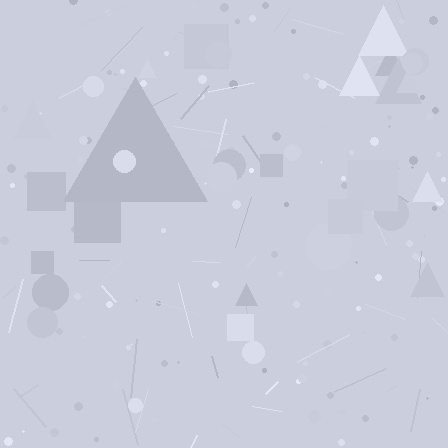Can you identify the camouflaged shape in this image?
The camouflaged shape is a triangle.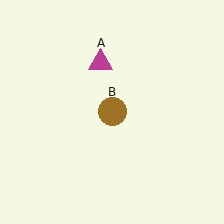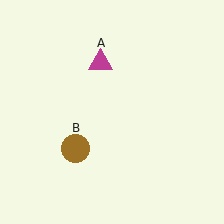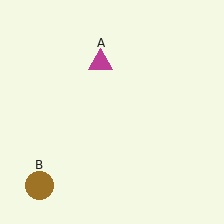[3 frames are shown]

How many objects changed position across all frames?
1 object changed position: brown circle (object B).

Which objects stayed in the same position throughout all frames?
Magenta triangle (object A) remained stationary.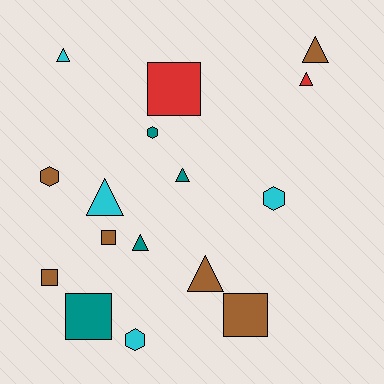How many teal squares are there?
There is 1 teal square.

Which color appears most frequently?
Brown, with 6 objects.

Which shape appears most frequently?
Triangle, with 7 objects.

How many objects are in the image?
There are 16 objects.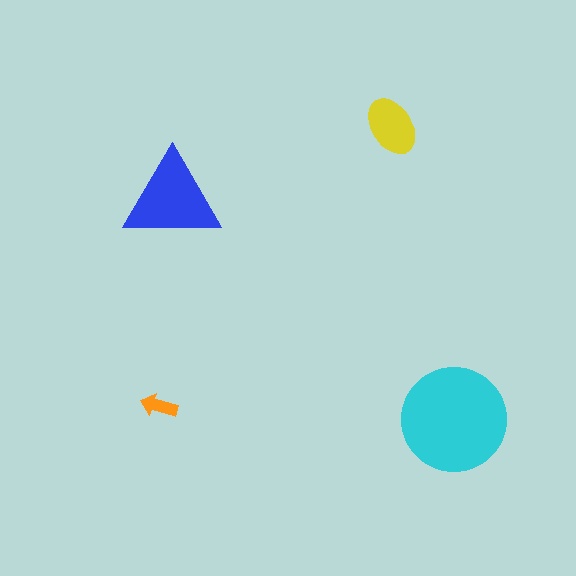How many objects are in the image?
There are 4 objects in the image.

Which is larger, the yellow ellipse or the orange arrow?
The yellow ellipse.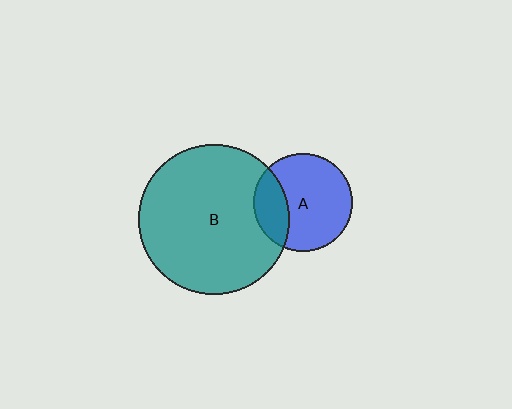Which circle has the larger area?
Circle B (teal).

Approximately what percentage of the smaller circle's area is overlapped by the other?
Approximately 25%.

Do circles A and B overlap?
Yes.